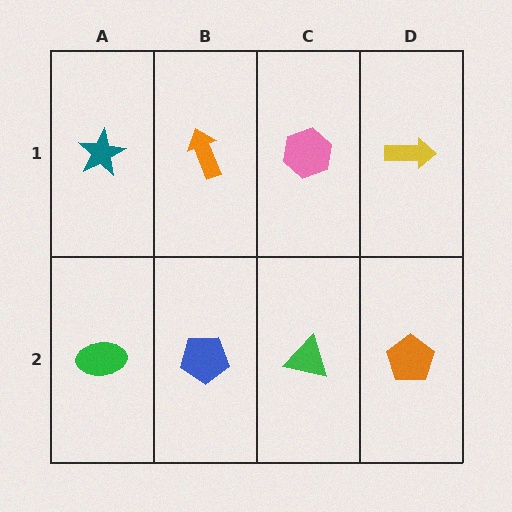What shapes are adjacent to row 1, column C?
A green triangle (row 2, column C), an orange arrow (row 1, column B), a yellow arrow (row 1, column D).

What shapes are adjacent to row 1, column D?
An orange pentagon (row 2, column D), a pink hexagon (row 1, column C).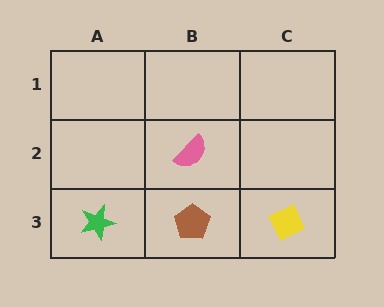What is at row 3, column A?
A green star.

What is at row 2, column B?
A pink semicircle.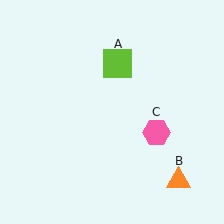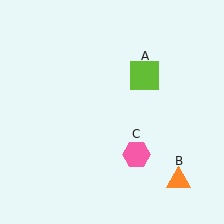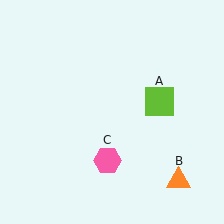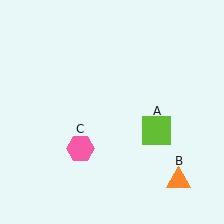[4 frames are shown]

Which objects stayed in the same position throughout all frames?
Orange triangle (object B) remained stationary.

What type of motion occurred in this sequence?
The lime square (object A), pink hexagon (object C) rotated clockwise around the center of the scene.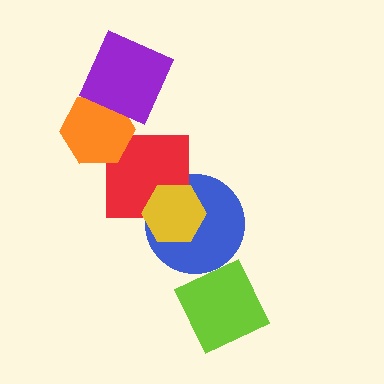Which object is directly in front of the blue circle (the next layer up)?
The red square is directly in front of the blue circle.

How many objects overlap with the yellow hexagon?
2 objects overlap with the yellow hexagon.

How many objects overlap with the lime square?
0 objects overlap with the lime square.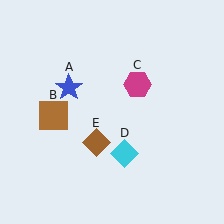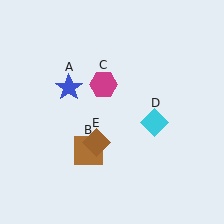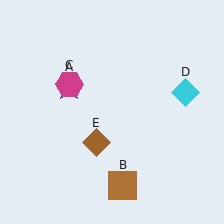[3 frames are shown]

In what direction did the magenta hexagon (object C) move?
The magenta hexagon (object C) moved left.